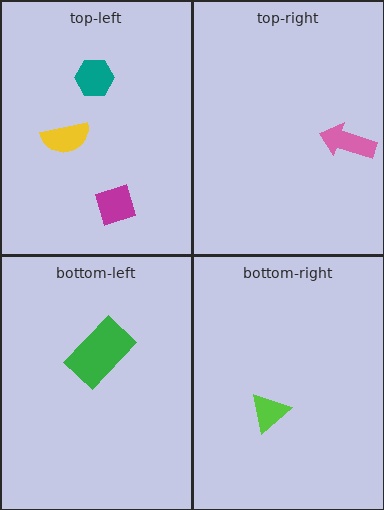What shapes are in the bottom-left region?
The green rectangle.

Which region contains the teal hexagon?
The top-left region.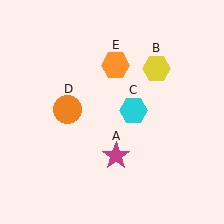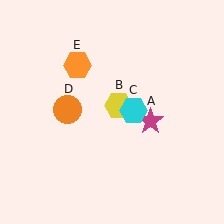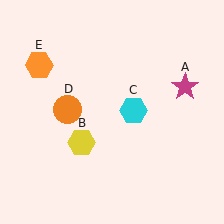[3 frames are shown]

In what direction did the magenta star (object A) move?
The magenta star (object A) moved up and to the right.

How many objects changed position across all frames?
3 objects changed position: magenta star (object A), yellow hexagon (object B), orange hexagon (object E).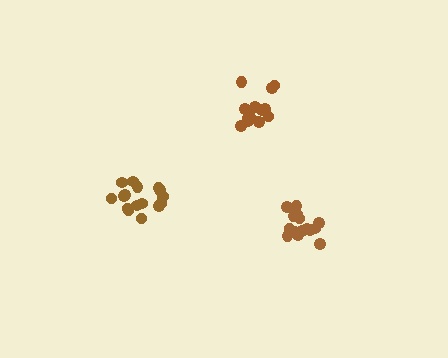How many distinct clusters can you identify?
There are 3 distinct clusters.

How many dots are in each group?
Group 1: 16 dots, Group 2: 14 dots, Group 3: 15 dots (45 total).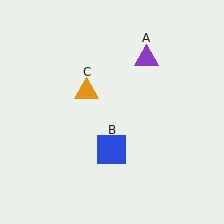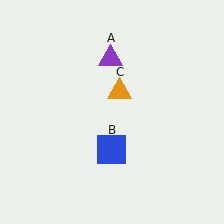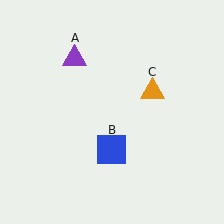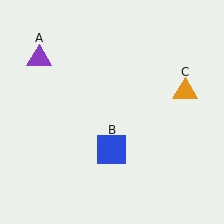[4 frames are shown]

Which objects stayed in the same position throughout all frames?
Blue square (object B) remained stationary.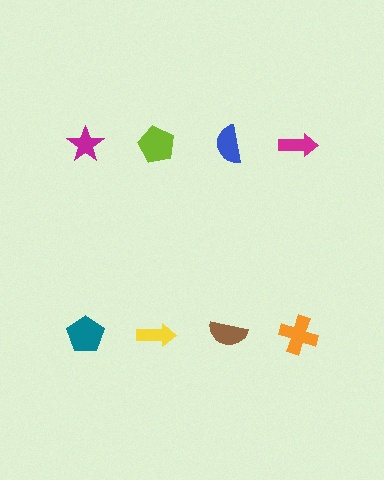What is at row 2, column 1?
A teal pentagon.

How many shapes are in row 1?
4 shapes.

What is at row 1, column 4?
A magenta arrow.